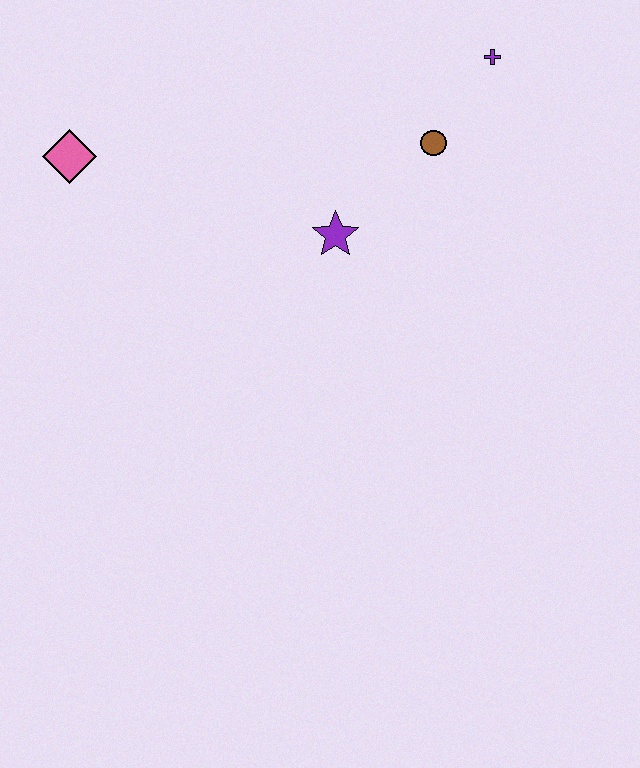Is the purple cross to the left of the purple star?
No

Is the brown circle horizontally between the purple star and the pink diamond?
No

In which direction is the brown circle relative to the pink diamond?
The brown circle is to the right of the pink diamond.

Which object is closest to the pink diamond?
The purple star is closest to the pink diamond.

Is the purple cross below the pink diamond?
No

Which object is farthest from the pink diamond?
The purple cross is farthest from the pink diamond.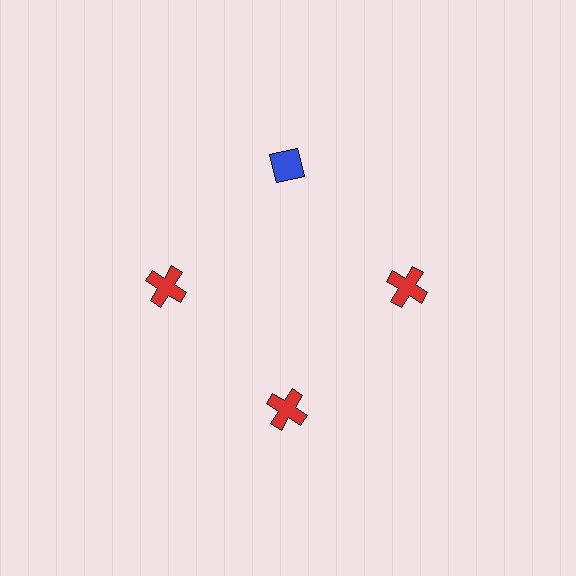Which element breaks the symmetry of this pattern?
The blue diamond at roughly the 12 o'clock position breaks the symmetry. All other shapes are red crosses.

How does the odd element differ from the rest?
It differs in both color (blue instead of red) and shape (diamond instead of cross).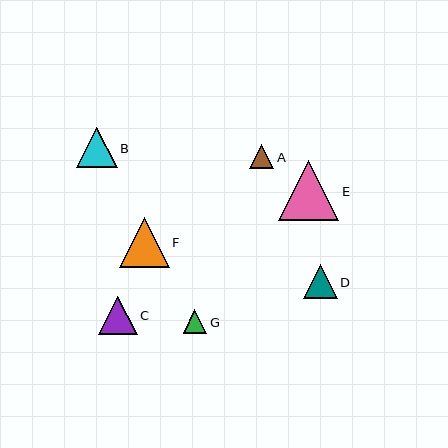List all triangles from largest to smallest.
From largest to smallest: E, F, B, C, D, A, G.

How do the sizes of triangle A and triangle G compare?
Triangle A and triangle G are approximately the same size.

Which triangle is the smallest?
Triangle G is the smallest with a size of approximately 24 pixels.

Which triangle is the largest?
Triangle E is the largest with a size of approximately 60 pixels.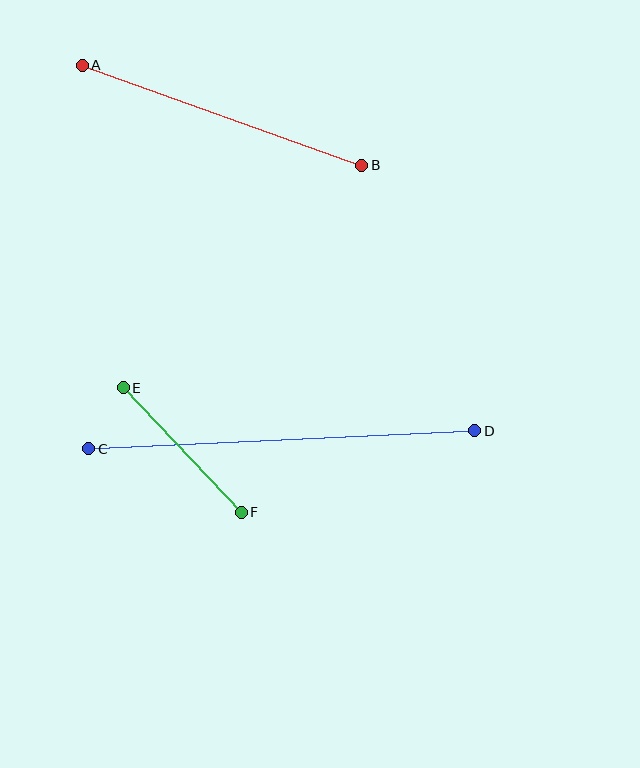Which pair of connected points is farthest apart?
Points C and D are farthest apart.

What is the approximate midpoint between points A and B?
The midpoint is at approximately (222, 115) pixels.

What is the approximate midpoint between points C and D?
The midpoint is at approximately (282, 440) pixels.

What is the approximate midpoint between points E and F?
The midpoint is at approximately (182, 450) pixels.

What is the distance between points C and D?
The distance is approximately 387 pixels.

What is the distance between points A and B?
The distance is approximately 297 pixels.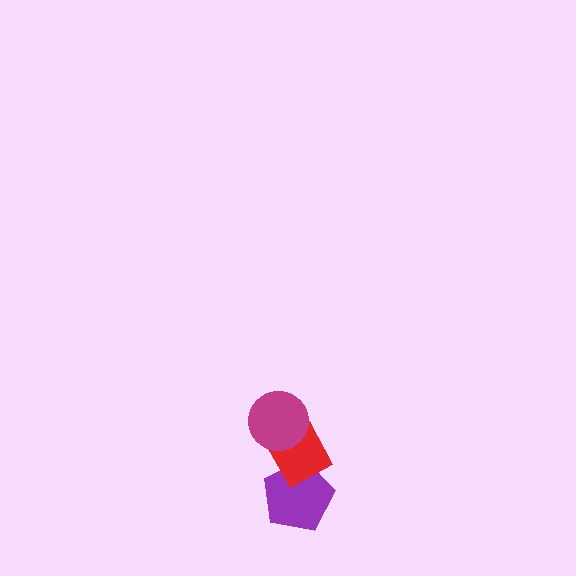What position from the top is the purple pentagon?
The purple pentagon is 3rd from the top.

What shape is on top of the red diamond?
The magenta circle is on top of the red diamond.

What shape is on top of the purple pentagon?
The red diamond is on top of the purple pentagon.